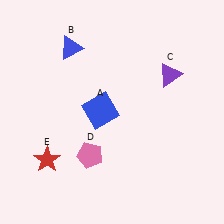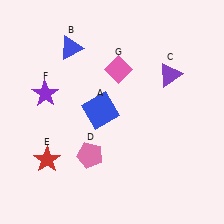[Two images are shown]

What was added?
A purple star (F), a pink diamond (G) were added in Image 2.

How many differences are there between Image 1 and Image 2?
There are 2 differences between the two images.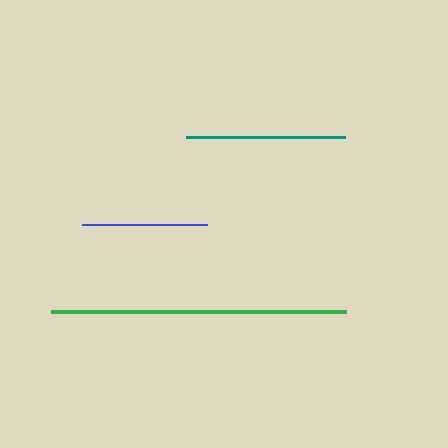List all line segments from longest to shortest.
From longest to shortest: green, teal, blue.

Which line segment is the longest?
The green line is the longest at approximately 295 pixels.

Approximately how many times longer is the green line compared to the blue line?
The green line is approximately 2.4 times the length of the blue line.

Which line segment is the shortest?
The blue line is the shortest at approximately 125 pixels.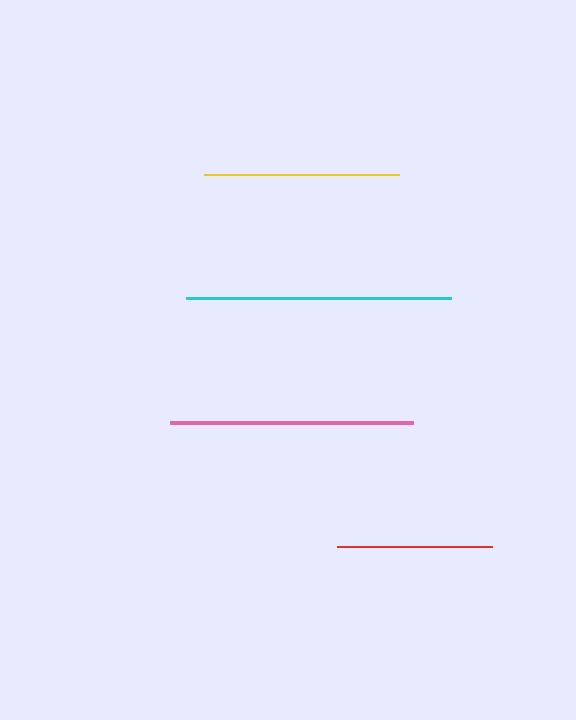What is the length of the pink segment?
The pink segment is approximately 243 pixels long.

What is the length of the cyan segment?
The cyan segment is approximately 265 pixels long.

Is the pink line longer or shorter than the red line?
The pink line is longer than the red line.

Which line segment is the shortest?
The red line is the shortest at approximately 155 pixels.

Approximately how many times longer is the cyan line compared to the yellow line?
The cyan line is approximately 1.4 times the length of the yellow line.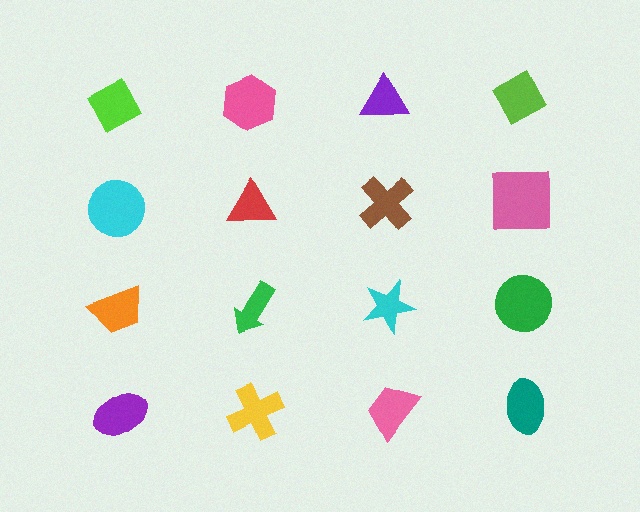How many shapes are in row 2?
4 shapes.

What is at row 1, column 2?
A pink hexagon.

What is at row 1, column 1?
A lime diamond.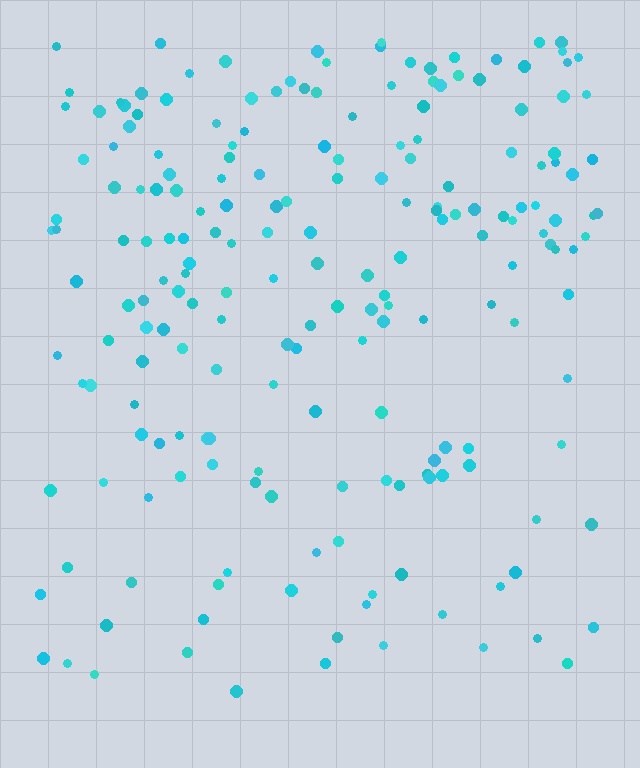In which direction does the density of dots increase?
From bottom to top, with the top side densest.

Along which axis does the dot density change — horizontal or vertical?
Vertical.